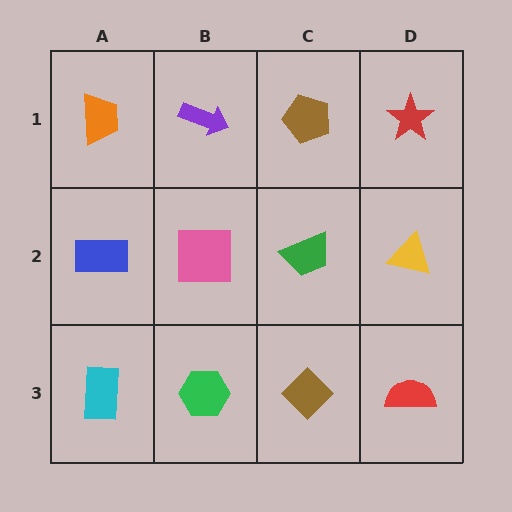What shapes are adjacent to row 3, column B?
A pink square (row 2, column B), a cyan rectangle (row 3, column A), a brown diamond (row 3, column C).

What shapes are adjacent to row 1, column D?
A yellow triangle (row 2, column D), a brown pentagon (row 1, column C).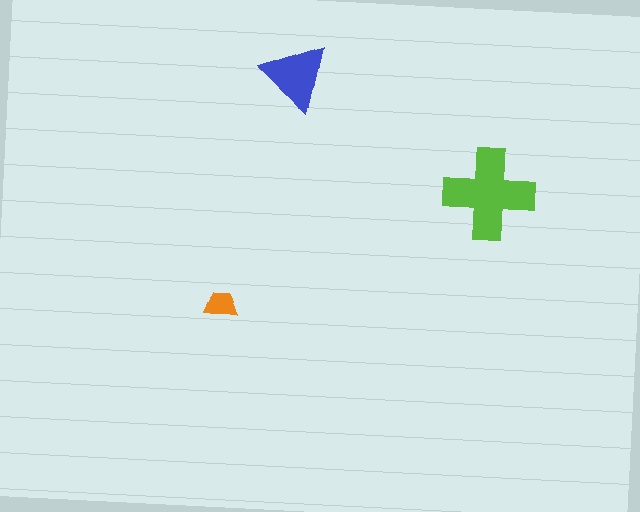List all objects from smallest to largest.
The orange trapezoid, the blue triangle, the lime cross.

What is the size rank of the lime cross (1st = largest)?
1st.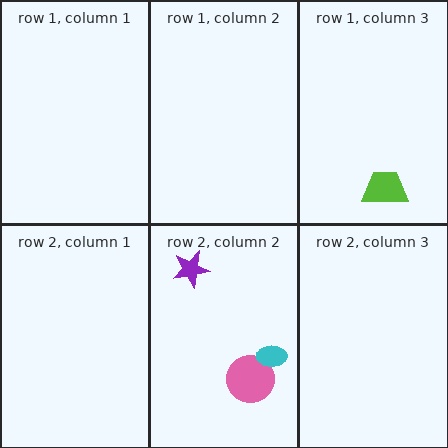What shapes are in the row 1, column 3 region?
The lime trapezoid.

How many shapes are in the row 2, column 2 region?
3.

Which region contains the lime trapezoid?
The row 1, column 3 region.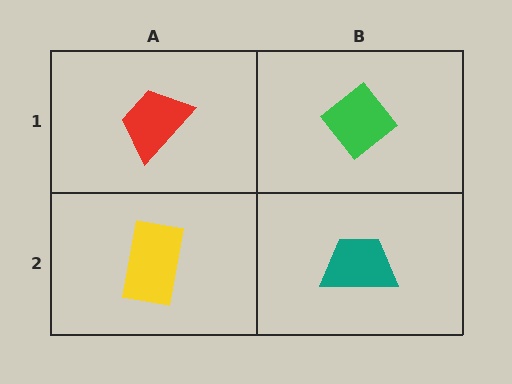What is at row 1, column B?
A green diamond.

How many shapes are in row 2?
2 shapes.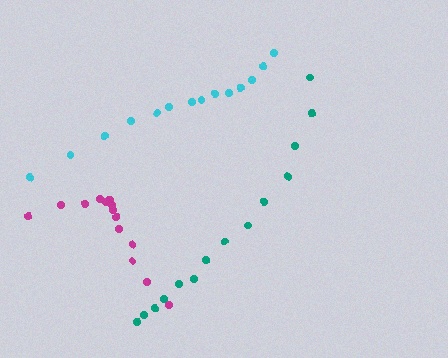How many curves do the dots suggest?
There are 3 distinct paths.